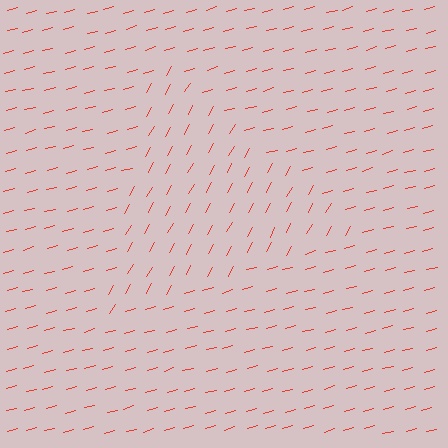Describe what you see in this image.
The image is filled with small red line segments. A triangle region in the image has lines oriented differently from the surrounding lines, creating a visible texture boundary.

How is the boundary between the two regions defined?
The boundary is defined purely by a change in line orientation (approximately 45 degrees difference). All lines are the same color and thickness.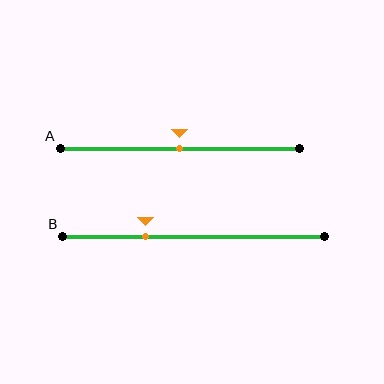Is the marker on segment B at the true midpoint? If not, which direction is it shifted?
No, the marker on segment B is shifted to the left by about 18% of the segment length.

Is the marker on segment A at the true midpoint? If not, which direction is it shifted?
Yes, the marker on segment A is at the true midpoint.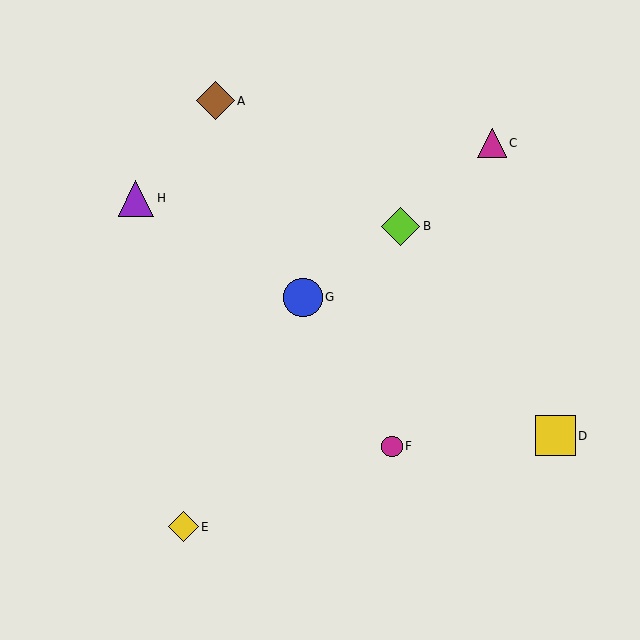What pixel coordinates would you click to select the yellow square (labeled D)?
Click at (556, 436) to select the yellow square D.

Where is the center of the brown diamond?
The center of the brown diamond is at (215, 101).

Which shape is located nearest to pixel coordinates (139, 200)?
The purple triangle (labeled H) at (136, 199) is nearest to that location.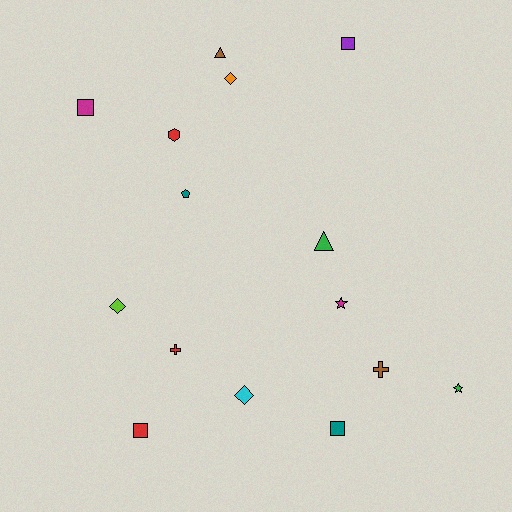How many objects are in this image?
There are 15 objects.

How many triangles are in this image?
There are 2 triangles.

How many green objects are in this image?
There are 2 green objects.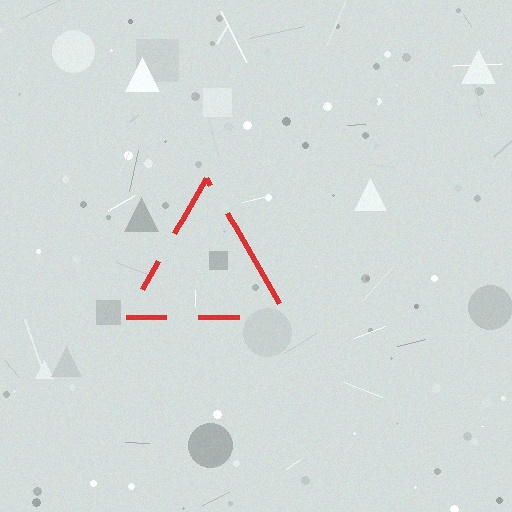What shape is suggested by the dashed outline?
The dashed outline suggests a triangle.